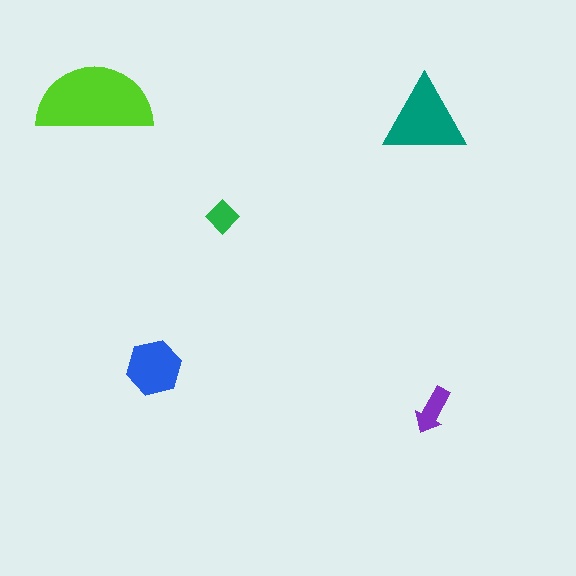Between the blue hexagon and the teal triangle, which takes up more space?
The teal triangle.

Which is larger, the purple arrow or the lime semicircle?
The lime semicircle.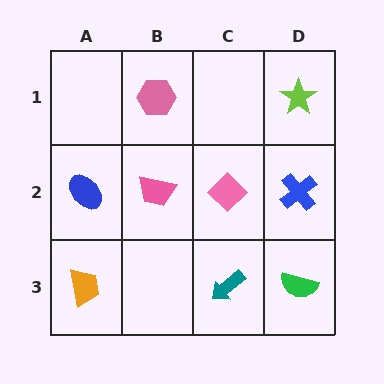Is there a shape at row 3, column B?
No, that cell is empty.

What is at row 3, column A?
An orange trapezoid.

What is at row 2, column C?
A pink diamond.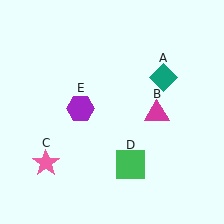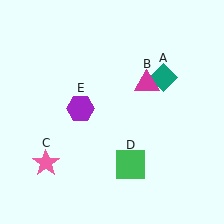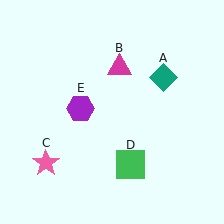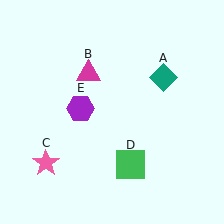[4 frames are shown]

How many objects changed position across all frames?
1 object changed position: magenta triangle (object B).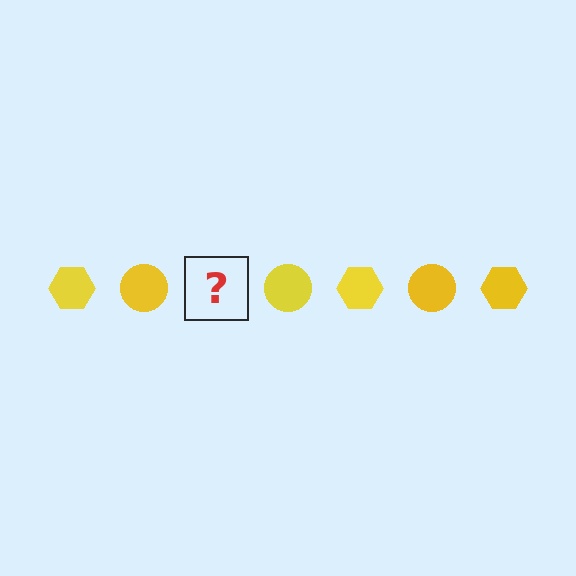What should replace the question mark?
The question mark should be replaced with a yellow hexagon.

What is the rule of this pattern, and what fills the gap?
The rule is that the pattern cycles through hexagon, circle shapes in yellow. The gap should be filled with a yellow hexagon.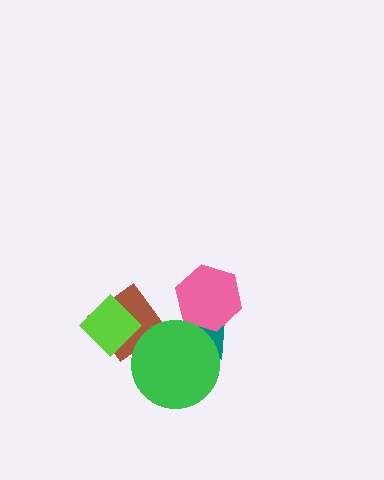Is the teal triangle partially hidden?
Yes, it is partially covered by another shape.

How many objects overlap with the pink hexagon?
1 object overlaps with the pink hexagon.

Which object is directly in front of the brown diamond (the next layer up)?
The lime diamond is directly in front of the brown diamond.